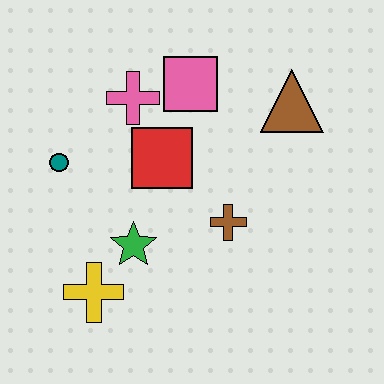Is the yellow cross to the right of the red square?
No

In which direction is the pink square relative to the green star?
The pink square is above the green star.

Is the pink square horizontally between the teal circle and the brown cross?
Yes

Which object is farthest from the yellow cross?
The brown triangle is farthest from the yellow cross.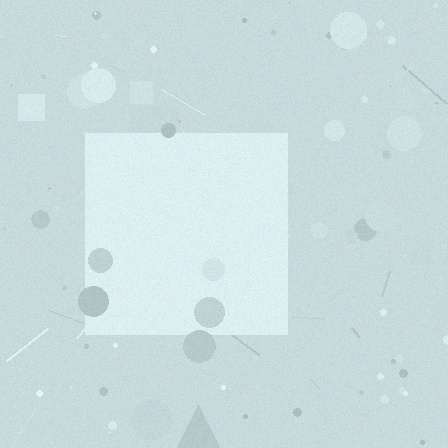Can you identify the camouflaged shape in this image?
The camouflaged shape is a square.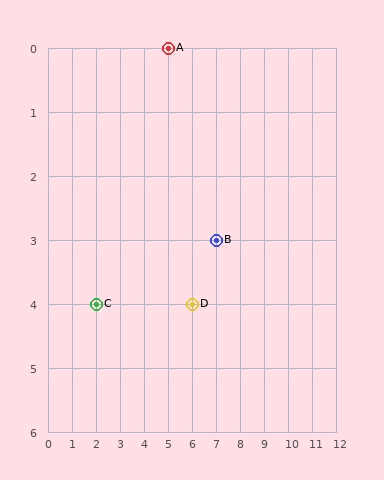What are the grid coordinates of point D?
Point D is at grid coordinates (6, 4).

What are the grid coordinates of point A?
Point A is at grid coordinates (5, 0).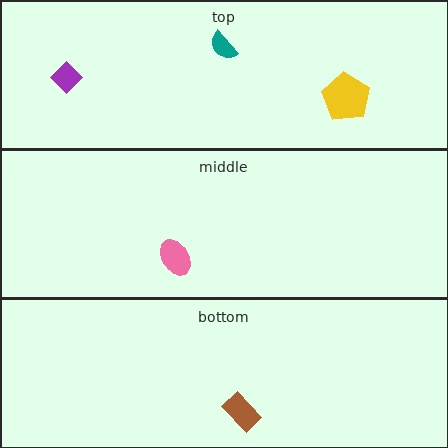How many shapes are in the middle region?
1.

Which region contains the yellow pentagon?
The top region.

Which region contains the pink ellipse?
The middle region.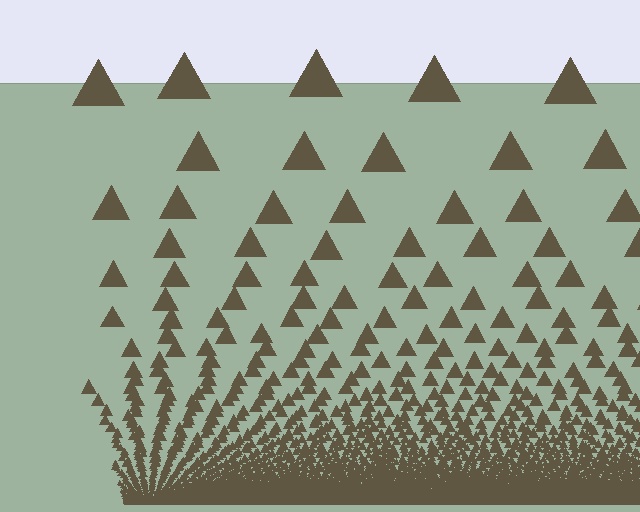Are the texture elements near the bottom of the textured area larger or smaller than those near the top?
Smaller. The gradient is inverted — elements near the bottom are smaller and denser.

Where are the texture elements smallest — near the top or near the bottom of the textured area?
Near the bottom.